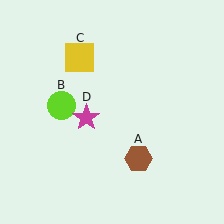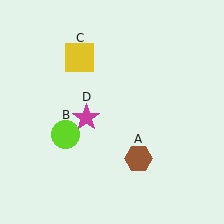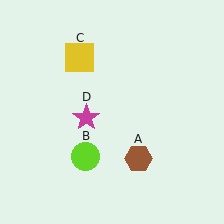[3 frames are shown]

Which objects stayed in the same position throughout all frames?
Brown hexagon (object A) and yellow square (object C) and magenta star (object D) remained stationary.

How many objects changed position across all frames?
1 object changed position: lime circle (object B).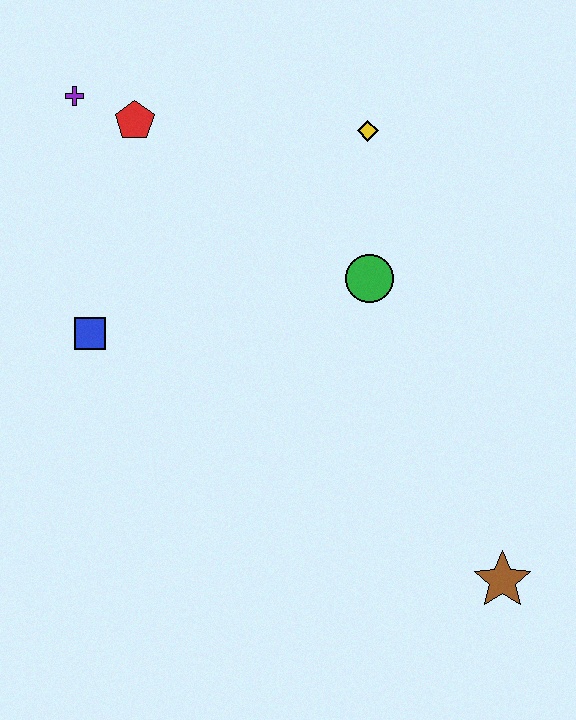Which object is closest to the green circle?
The yellow diamond is closest to the green circle.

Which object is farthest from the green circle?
The purple cross is farthest from the green circle.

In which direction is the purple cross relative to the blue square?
The purple cross is above the blue square.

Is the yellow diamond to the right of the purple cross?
Yes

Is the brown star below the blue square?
Yes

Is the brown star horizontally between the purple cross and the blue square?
No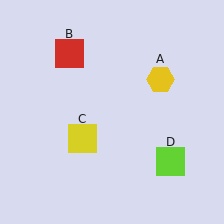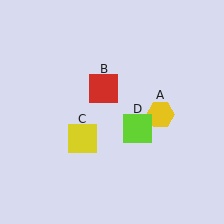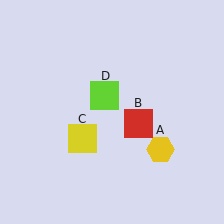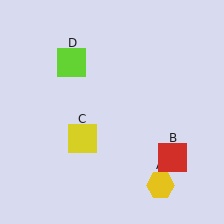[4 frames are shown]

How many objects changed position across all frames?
3 objects changed position: yellow hexagon (object A), red square (object B), lime square (object D).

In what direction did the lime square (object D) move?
The lime square (object D) moved up and to the left.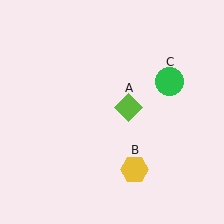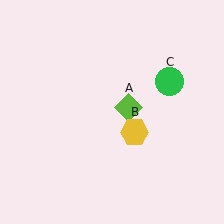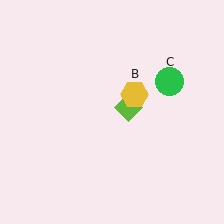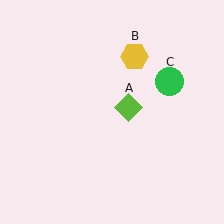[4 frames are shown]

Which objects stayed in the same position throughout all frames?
Lime diamond (object A) and green circle (object C) remained stationary.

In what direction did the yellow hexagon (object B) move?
The yellow hexagon (object B) moved up.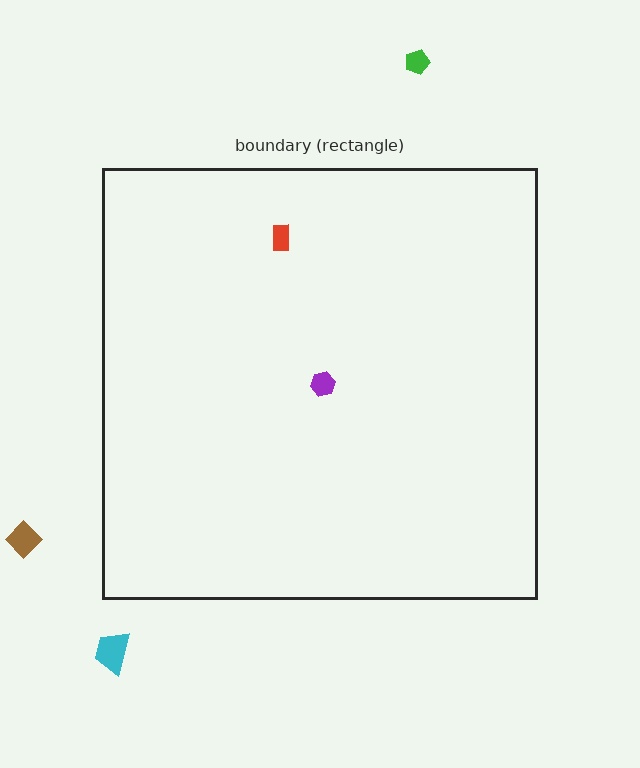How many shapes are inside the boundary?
2 inside, 3 outside.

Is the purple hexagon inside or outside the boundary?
Inside.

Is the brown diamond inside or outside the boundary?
Outside.